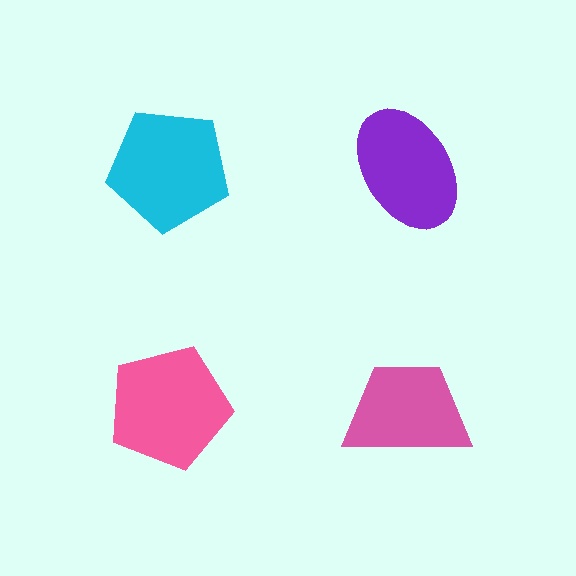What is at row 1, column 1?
A cyan pentagon.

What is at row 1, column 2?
A purple ellipse.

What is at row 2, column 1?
A pink pentagon.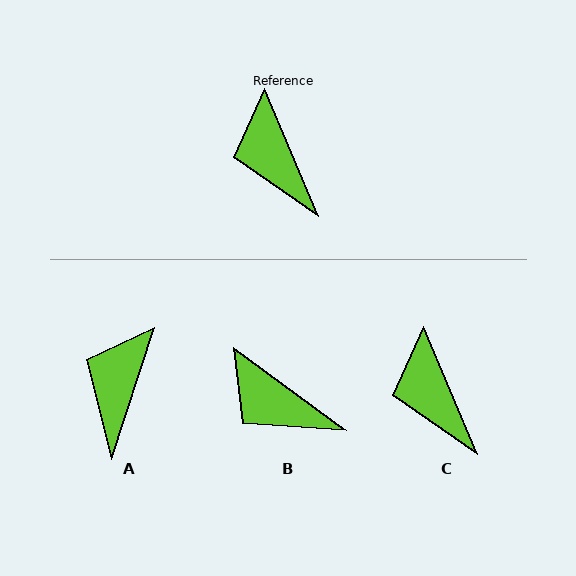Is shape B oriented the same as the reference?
No, it is off by about 31 degrees.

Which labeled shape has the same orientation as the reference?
C.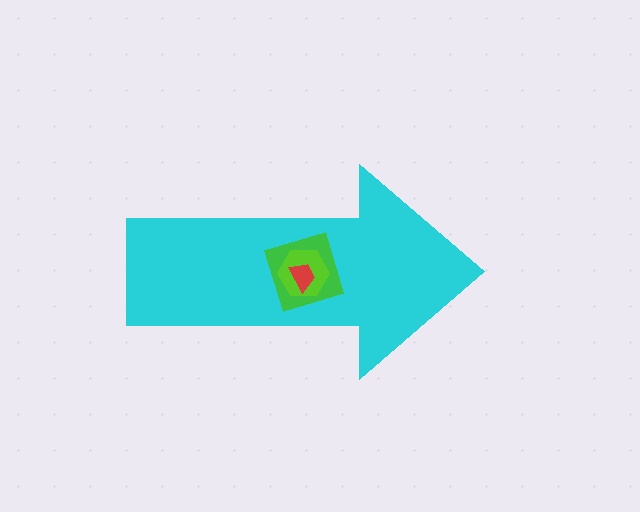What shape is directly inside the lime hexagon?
The red trapezoid.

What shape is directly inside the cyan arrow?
The green diamond.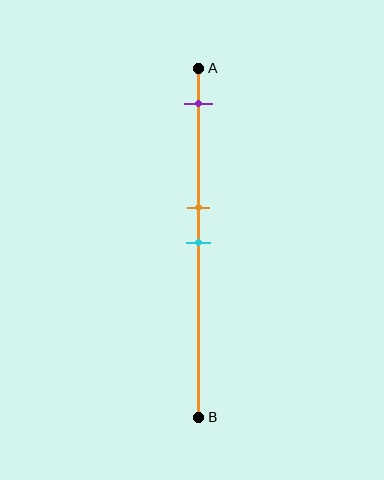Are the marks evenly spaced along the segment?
No, the marks are not evenly spaced.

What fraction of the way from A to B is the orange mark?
The orange mark is approximately 40% (0.4) of the way from A to B.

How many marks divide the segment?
There are 3 marks dividing the segment.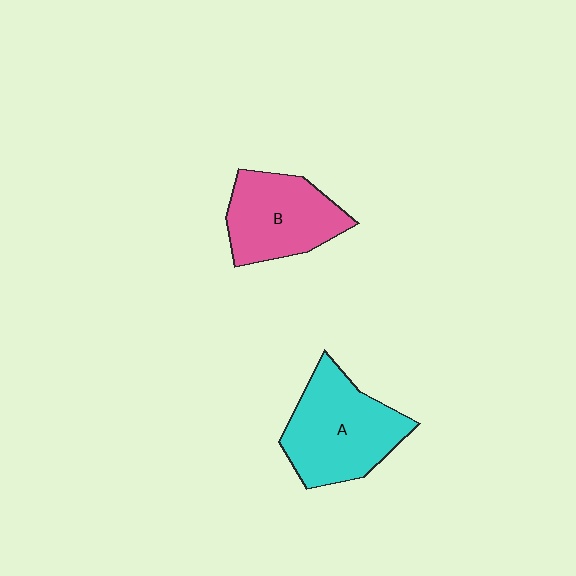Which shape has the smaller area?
Shape B (pink).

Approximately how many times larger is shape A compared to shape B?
Approximately 1.2 times.